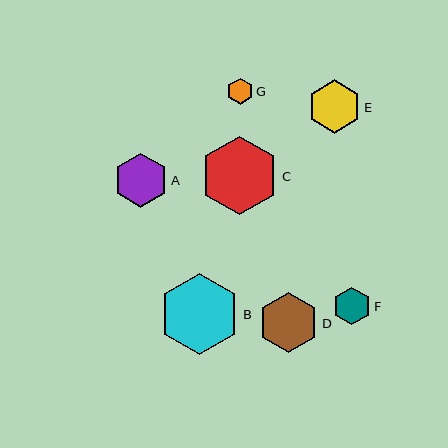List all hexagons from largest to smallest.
From largest to smallest: B, C, D, A, E, F, G.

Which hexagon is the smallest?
Hexagon G is the smallest with a size of approximately 26 pixels.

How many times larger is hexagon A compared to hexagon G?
Hexagon A is approximately 2.1 times the size of hexagon G.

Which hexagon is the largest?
Hexagon B is the largest with a size of approximately 81 pixels.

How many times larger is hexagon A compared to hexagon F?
Hexagon A is approximately 1.4 times the size of hexagon F.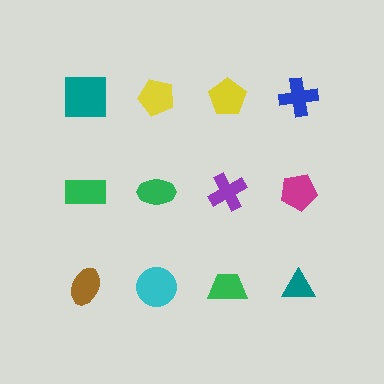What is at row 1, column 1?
A teal square.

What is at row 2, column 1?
A green rectangle.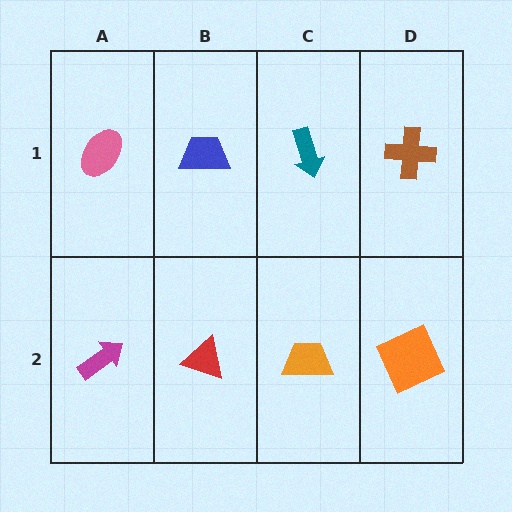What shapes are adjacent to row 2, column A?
A pink ellipse (row 1, column A), a red triangle (row 2, column B).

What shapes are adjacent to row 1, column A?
A magenta arrow (row 2, column A), a blue trapezoid (row 1, column B).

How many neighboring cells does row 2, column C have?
3.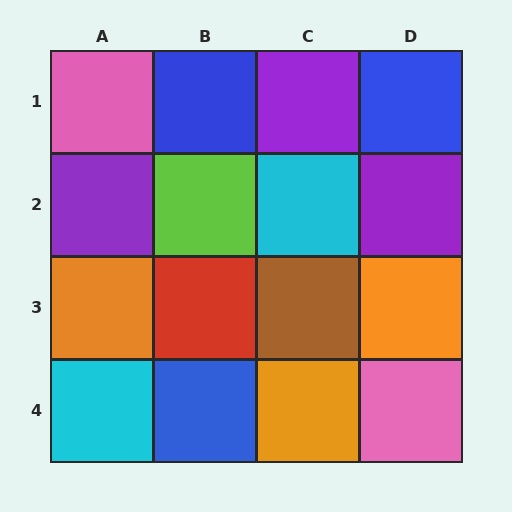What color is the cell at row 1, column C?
Purple.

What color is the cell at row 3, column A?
Orange.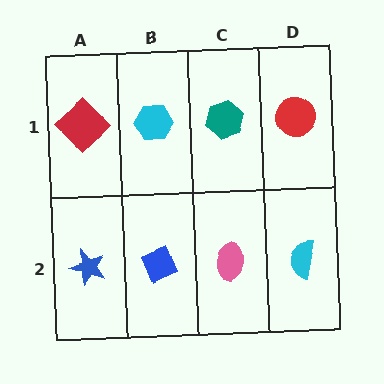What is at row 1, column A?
A red diamond.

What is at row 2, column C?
A pink ellipse.